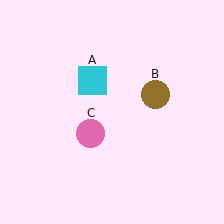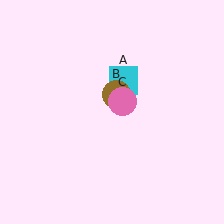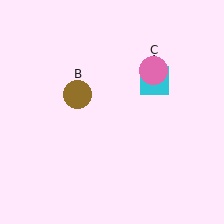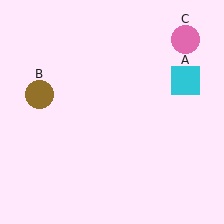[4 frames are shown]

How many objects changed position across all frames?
3 objects changed position: cyan square (object A), brown circle (object B), pink circle (object C).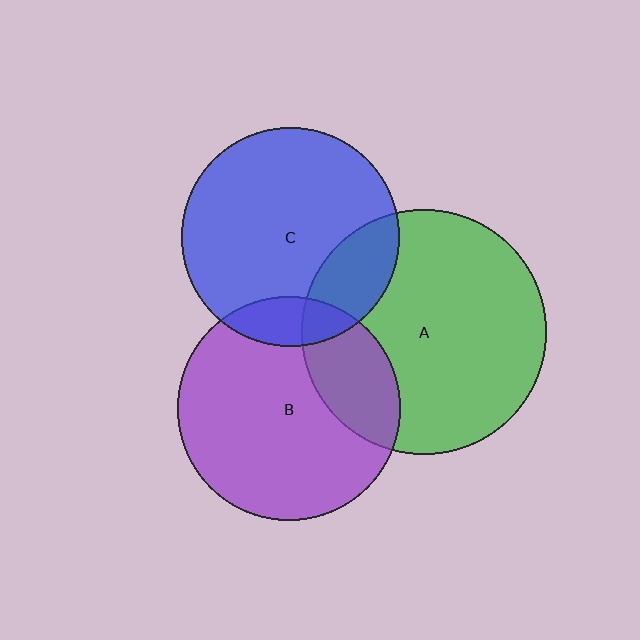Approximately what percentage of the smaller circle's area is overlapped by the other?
Approximately 10%.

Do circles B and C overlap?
Yes.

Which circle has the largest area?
Circle A (green).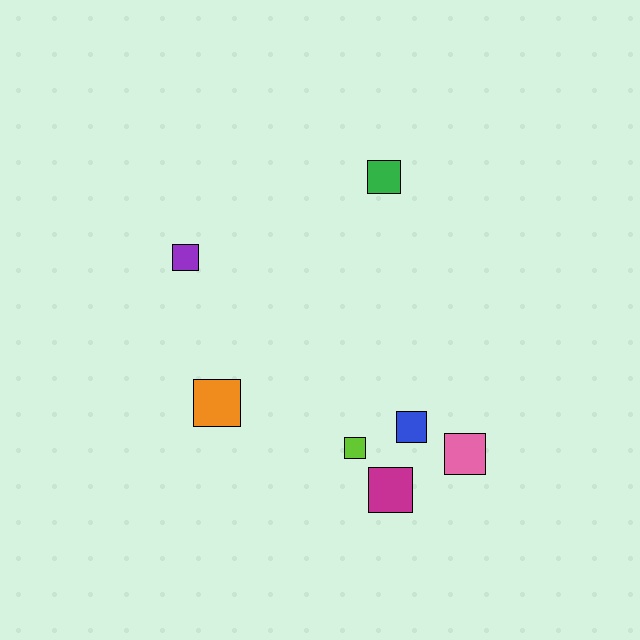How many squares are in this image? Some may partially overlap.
There are 7 squares.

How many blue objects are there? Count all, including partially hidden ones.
There is 1 blue object.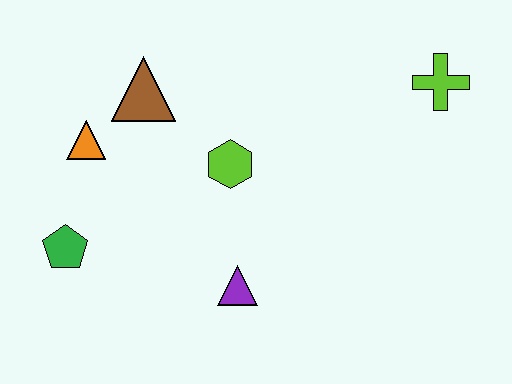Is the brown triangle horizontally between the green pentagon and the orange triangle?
No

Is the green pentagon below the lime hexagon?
Yes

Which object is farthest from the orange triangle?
The lime cross is farthest from the orange triangle.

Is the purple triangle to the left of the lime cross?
Yes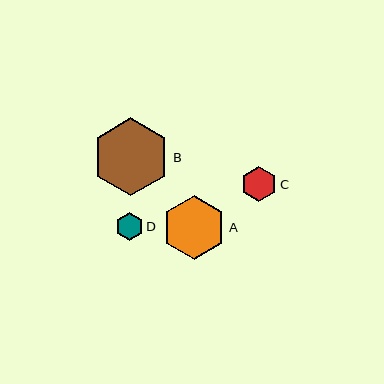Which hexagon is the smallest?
Hexagon D is the smallest with a size of approximately 28 pixels.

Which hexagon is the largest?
Hexagon B is the largest with a size of approximately 78 pixels.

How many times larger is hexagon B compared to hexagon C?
Hexagon B is approximately 2.2 times the size of hexagon C.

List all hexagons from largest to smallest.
From largest to smallest: B, A, C, D.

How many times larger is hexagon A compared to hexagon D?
Hexagon A is approximately 2.3 times the size of hexagon D.